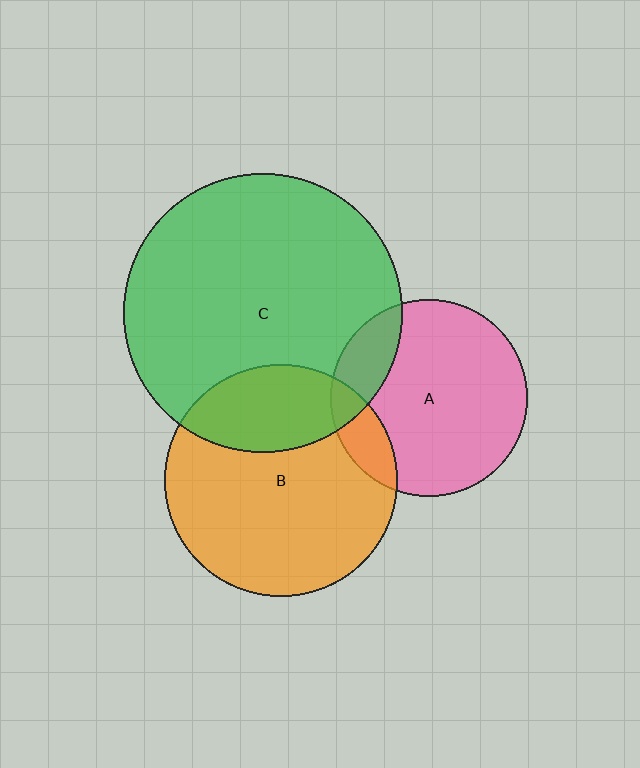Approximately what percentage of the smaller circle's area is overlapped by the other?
Approximately 15%.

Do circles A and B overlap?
Yes.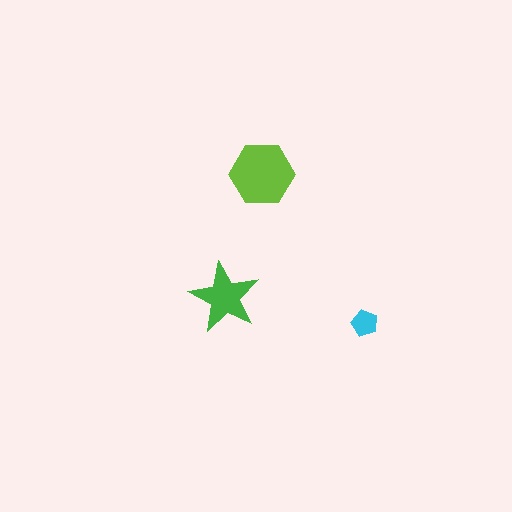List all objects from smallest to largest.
The cyan pentagon, the green star, the lime hexagon.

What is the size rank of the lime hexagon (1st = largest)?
1st.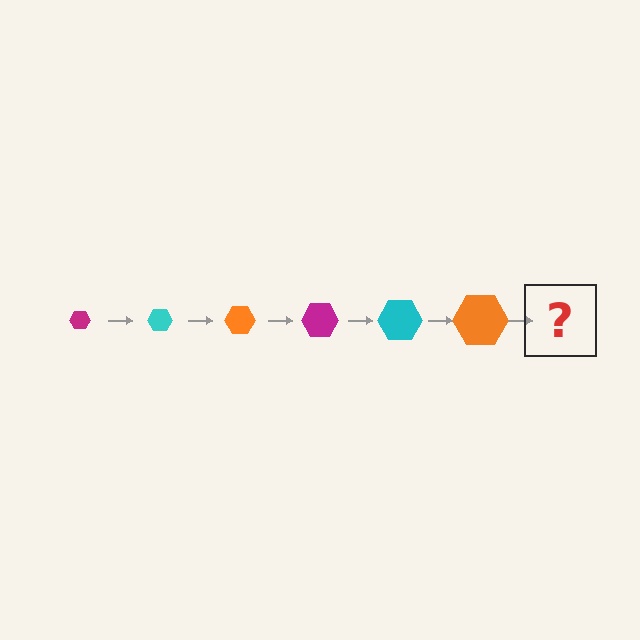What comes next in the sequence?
The next element should be a magenta hexagon, larger than the previous one.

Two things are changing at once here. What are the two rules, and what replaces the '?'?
The two rules are that the hexagon grows larger each step and the color cycles through magenta, cyan, and orange. The '?' should be a magenta hexagon, larger than the previous one.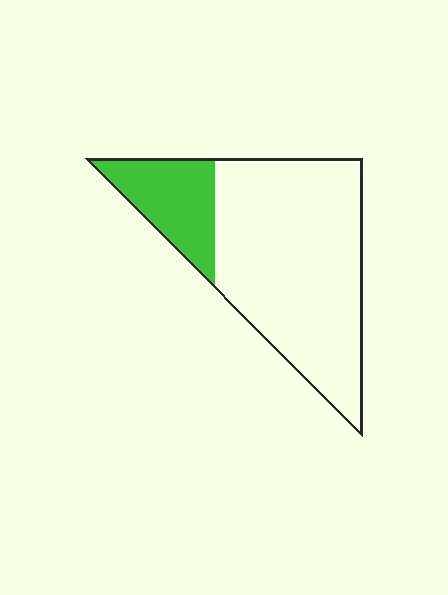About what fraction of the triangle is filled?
About one fifth (1/5).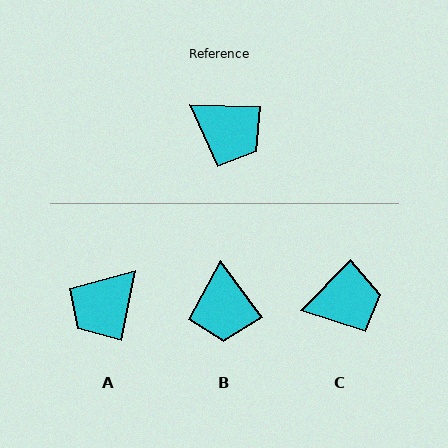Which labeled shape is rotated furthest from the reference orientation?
A, about 99 degrees away.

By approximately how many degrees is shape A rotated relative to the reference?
Approximately 99 degrees clockwise.